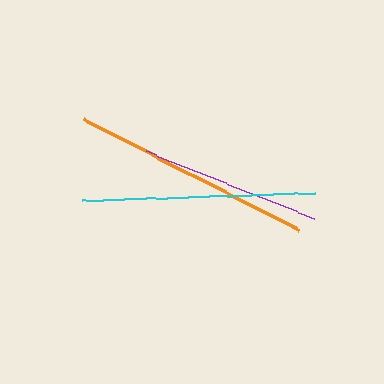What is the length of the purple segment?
The purple segment is approximately 181 pixels long.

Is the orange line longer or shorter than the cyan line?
The orange line is longer than the cyan line.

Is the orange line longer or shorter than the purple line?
The orange line is longer than the purple line.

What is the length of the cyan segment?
The cyan segment is approximately 233 pixels long.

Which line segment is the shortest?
The purple line is the shortest at approximately 181 pixels.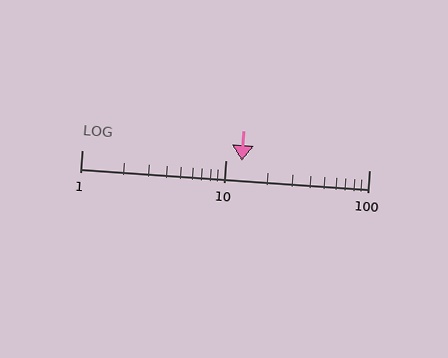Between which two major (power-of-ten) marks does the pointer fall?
The pointer is between 10 and 100.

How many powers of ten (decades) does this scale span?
The scale spans 2 decades, from 1 to 100.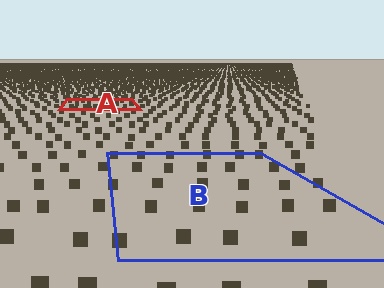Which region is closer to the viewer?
Region B is closer. The texture elements there are larger and more spread out.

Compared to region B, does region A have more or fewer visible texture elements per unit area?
Region A has more texture elements per unit area — they are packed more densely because it is farther away.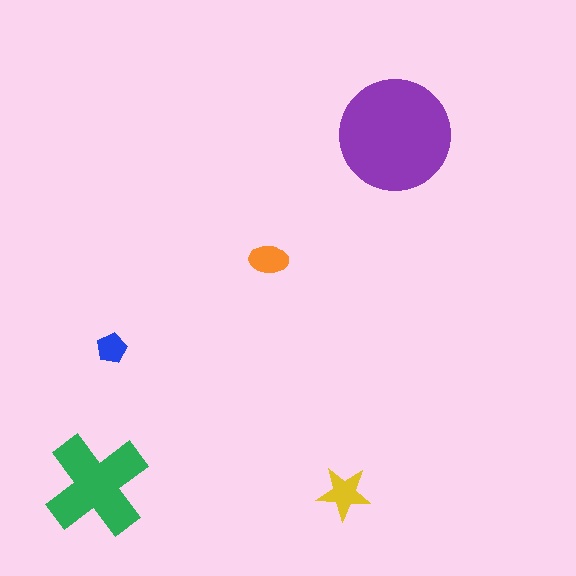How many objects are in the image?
There are 5 objects in the image.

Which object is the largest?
The purple circle.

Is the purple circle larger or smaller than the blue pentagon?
Larger.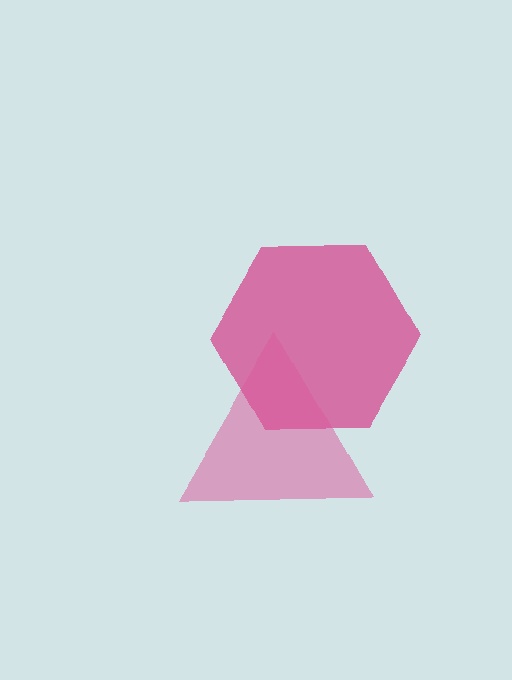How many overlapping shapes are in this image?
There are 2 overlapping shapes in the image.